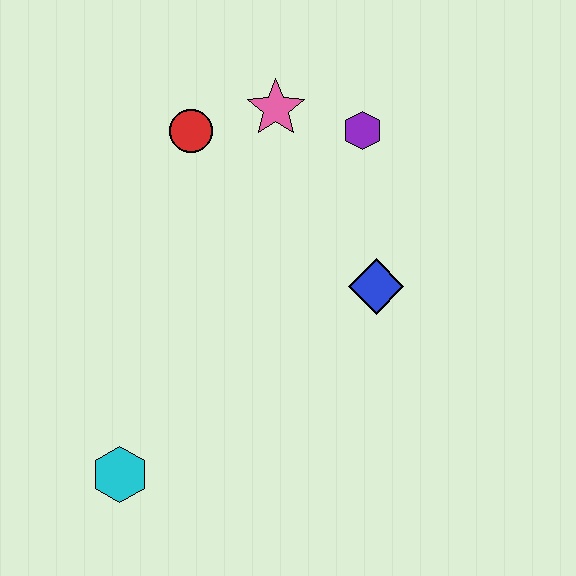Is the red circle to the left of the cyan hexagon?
No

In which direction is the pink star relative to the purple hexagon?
The pink star is to the left of the purple hexagon.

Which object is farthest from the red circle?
The cyan hexagon is farthest from the red circle.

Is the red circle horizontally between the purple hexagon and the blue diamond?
No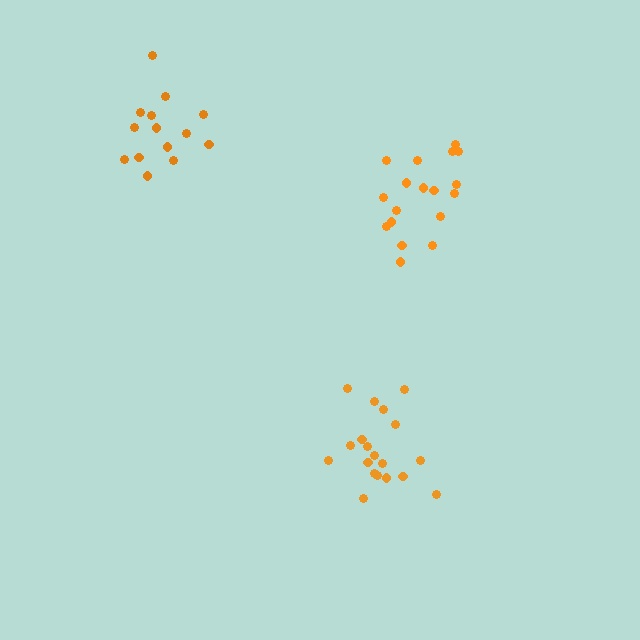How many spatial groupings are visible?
There are 3 spatial groupings.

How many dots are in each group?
Group 1: 19 dots, Group 2: 14 dots, Group 3: 18 dots (51 total).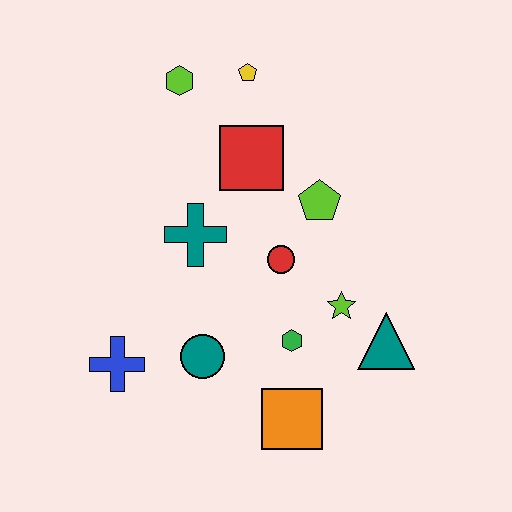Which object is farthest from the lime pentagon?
The blue cross is farthest from the lime pentagon.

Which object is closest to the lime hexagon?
The yellow pentagon is closest to the lime hexagon.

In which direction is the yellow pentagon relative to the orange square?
The yellow pentagon is above the orange square.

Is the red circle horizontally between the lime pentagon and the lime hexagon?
Yes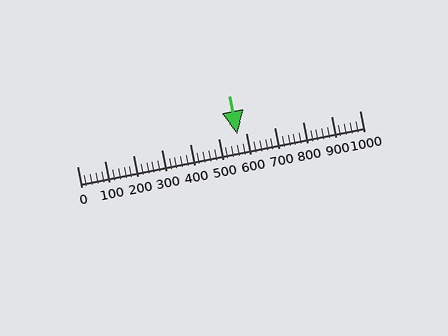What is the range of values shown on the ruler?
The ruler shows values from 0 to 1000.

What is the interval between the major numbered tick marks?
The major tick marks are spaced 100 units apart.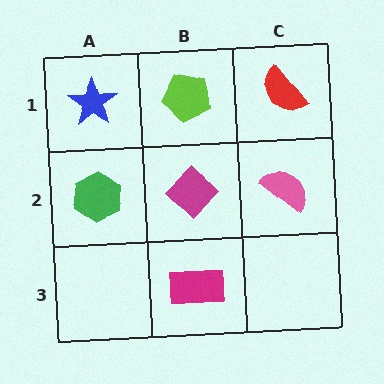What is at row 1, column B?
A lime pentagon.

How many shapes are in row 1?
3 shapes.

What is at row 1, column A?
A blue star.